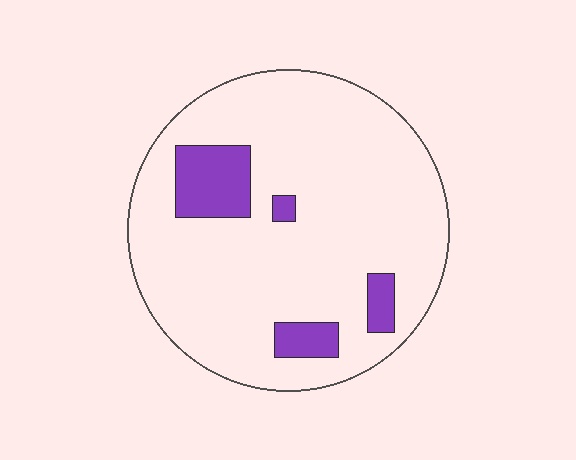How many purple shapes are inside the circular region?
4.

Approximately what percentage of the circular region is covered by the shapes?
Approximately 10%.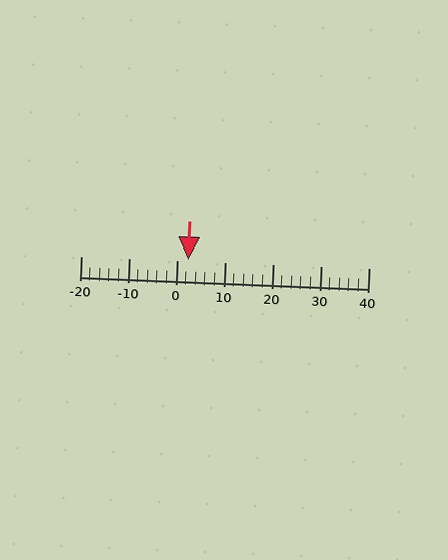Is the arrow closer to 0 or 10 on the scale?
The arrow is closer to 0.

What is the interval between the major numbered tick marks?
The major tick marks are spaced 10 units apart.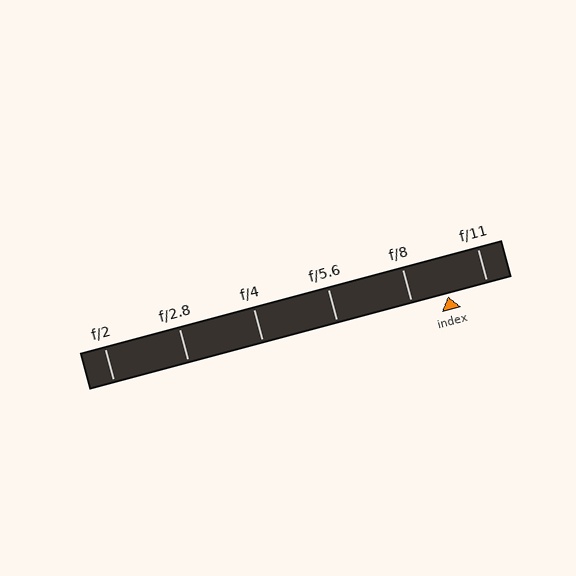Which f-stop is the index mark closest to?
The index mark is closest to f/8.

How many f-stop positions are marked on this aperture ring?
There are 6 f-stop positions marked.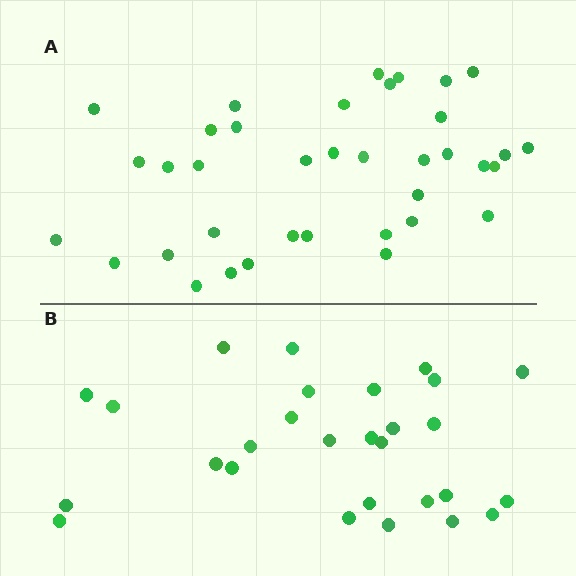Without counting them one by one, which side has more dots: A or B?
Region A (the top region) has more dots.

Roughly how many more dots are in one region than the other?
Region A has roughly 8 or so more dots than region B.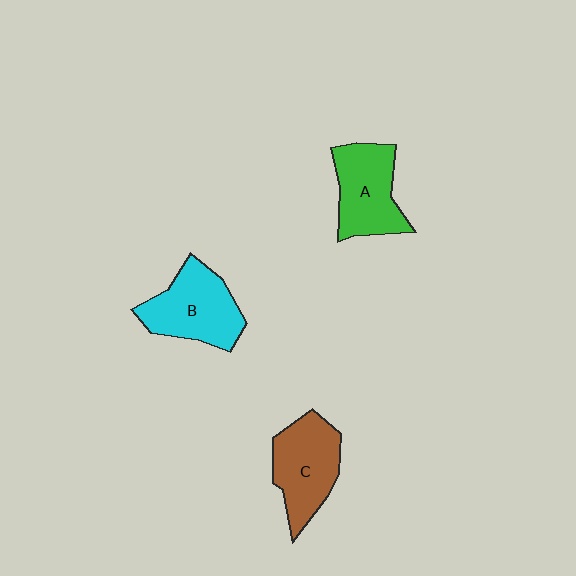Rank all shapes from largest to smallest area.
From largest to smallest: B (cyan), C (brown), A (green).